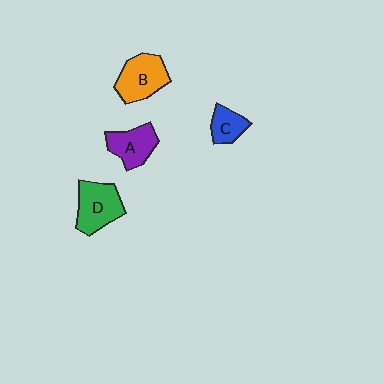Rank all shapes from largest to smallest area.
From largest to smallest: D (green), B (orange), A (purple), C (blue).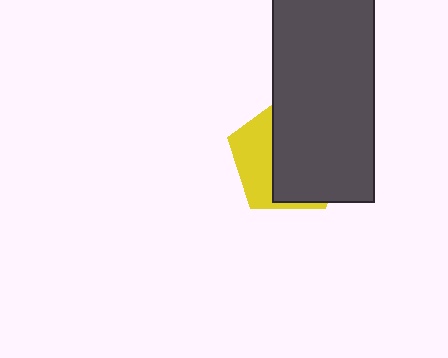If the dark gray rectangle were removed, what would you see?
You would see the complete yellow pentagon.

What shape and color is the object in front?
The object in front is a dark gray rectangle.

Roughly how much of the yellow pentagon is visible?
A small part of it is visible (roughly 35%).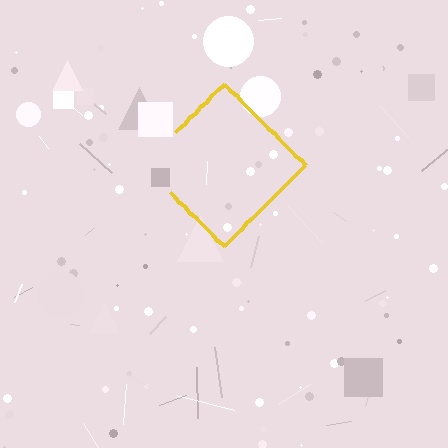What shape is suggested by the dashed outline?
The dashed outline suggests a diamond.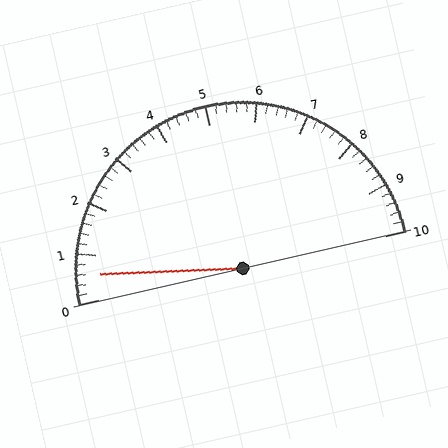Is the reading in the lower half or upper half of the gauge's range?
The reading is in the lower half of the range (0 to 10).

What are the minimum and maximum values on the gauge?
The gauge ranges from 0 to 10.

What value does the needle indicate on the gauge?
The needle indicates approximately 0.6.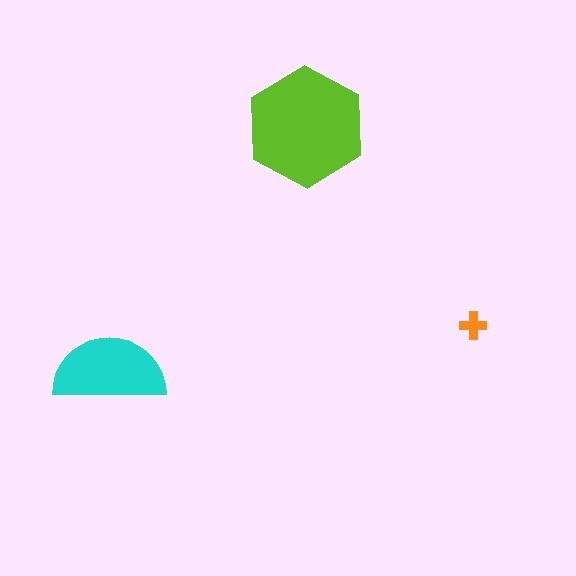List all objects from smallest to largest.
The orange cross, the cyan semicircle, the lime hexagon.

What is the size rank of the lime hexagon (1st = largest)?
1st.